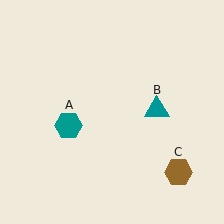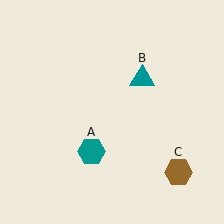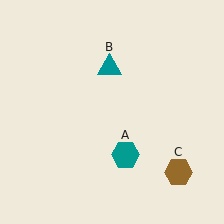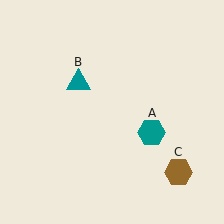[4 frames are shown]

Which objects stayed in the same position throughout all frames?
Brown hexagon (object C) remained stationary.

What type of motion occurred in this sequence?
The teal hexagon (object A), teal triangle (object B) rotated counterclockwise around the center of the scene.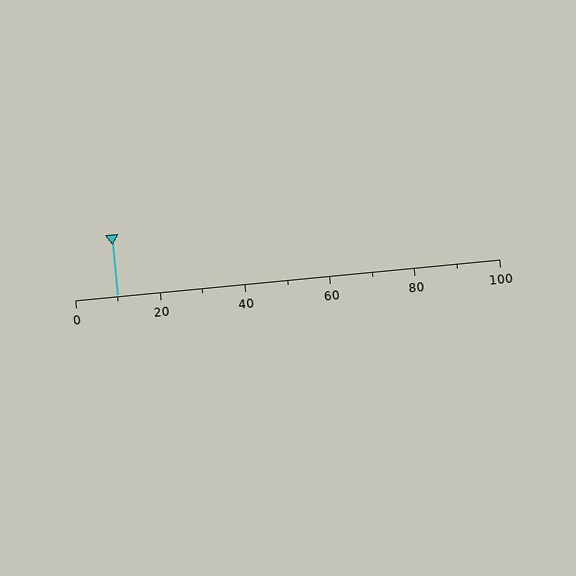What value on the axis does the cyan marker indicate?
The marker indicates approximately 10.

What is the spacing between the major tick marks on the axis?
The major ticks are spaced 20 apart.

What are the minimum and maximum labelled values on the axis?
The axis runs from 0 to 100.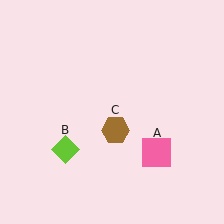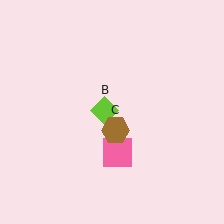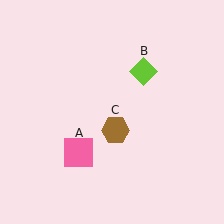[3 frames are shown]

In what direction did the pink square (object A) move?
The pink square (object A) moved left.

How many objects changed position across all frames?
2 objects changed position: pink square (object A), lime diamond (object B).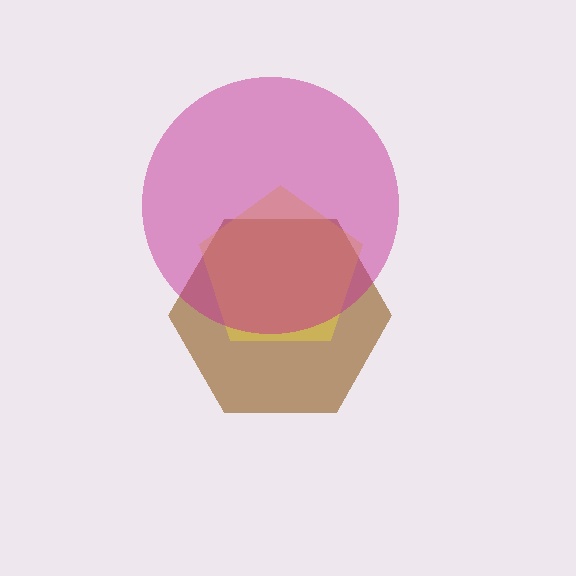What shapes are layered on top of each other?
The layered shapes are: a brown hexagon, a yellow pentagon, a magenta circle.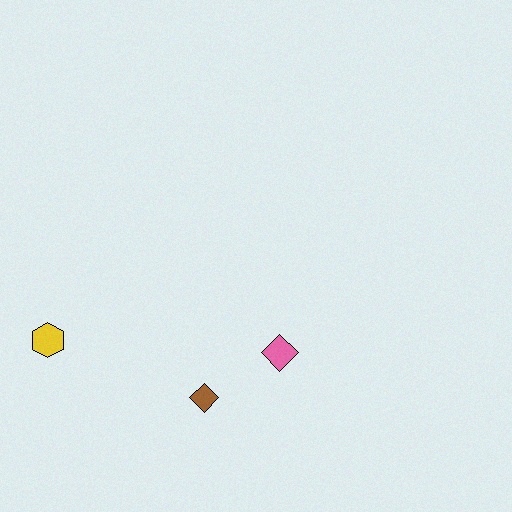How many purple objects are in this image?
There are no purple objects.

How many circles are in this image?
There are no circles.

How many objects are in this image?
There are 3 objects.